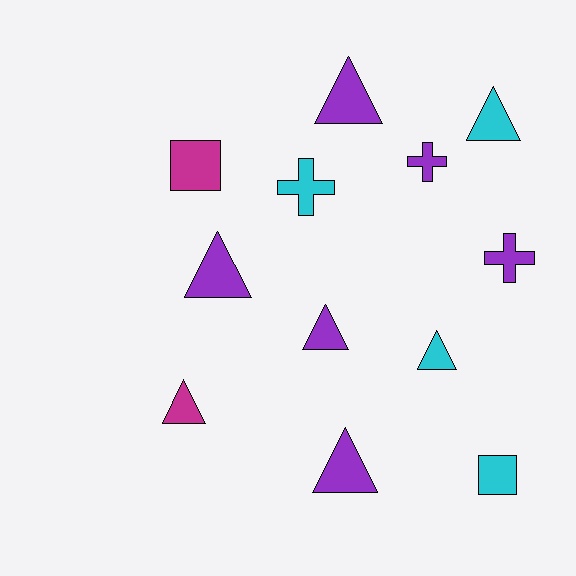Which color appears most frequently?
Purple, with 6 objects.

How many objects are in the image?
There are 12 objects.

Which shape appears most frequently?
Triangle, with 7 objects.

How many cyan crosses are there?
There is 1 cyan cross.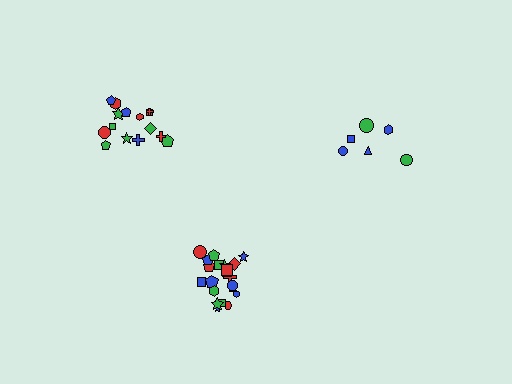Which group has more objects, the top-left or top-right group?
The top-left group.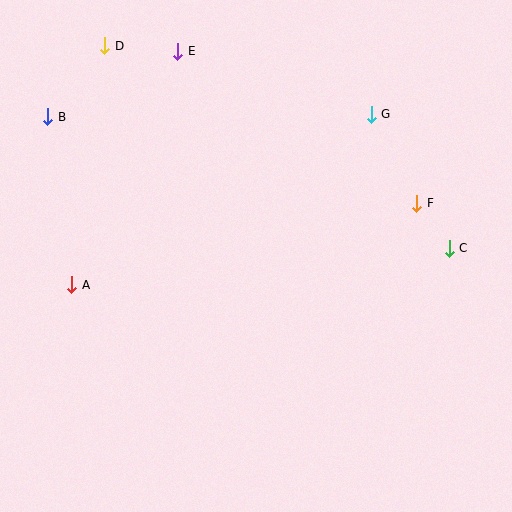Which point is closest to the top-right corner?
Point G is closest to the top-right corner.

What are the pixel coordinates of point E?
Point E is at (178, 51).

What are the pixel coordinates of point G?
Point G is at (371, 114).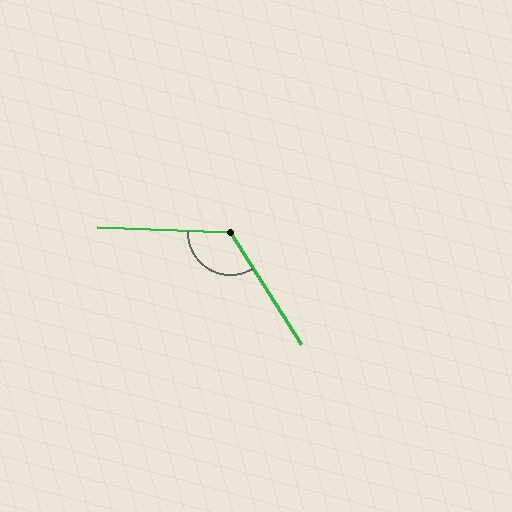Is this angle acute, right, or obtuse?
It is obtuse.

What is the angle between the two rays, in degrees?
Approximately 124 degrees.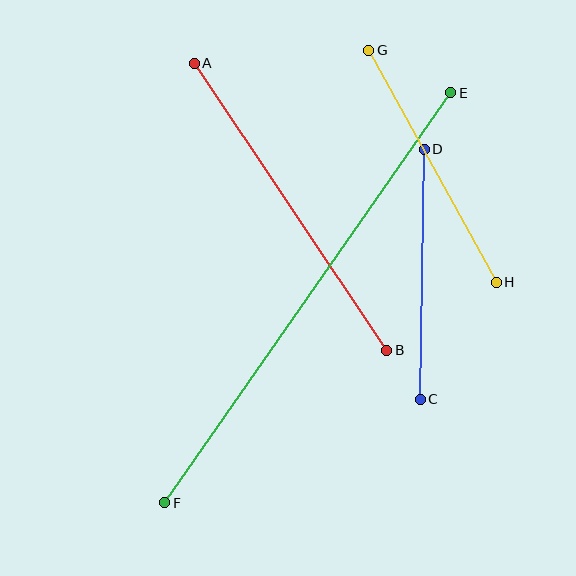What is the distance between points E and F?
The distance is approximately 500 pixels.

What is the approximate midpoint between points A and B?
The midpoint is at approximately (290, 207) pixels.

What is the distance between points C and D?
The distance is approximately 250 pixels.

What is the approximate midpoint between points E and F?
The midpoint is at approximately (308, 298) pixels.